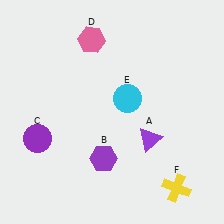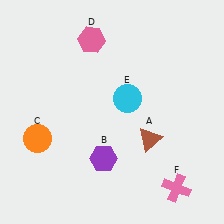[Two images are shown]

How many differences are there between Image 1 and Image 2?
There are 3 differences between the two images.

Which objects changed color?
A changed from purple to brown. C changed from purple to orange. F changed from yellow to pink.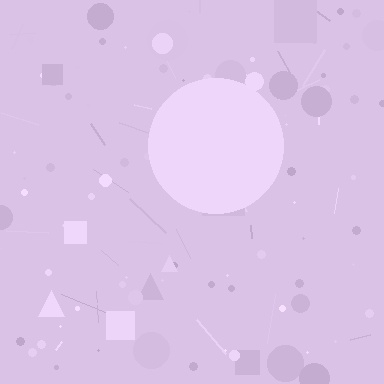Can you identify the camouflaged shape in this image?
The camouflaged shape is a circle.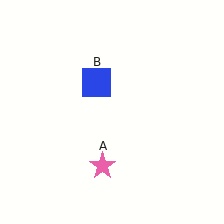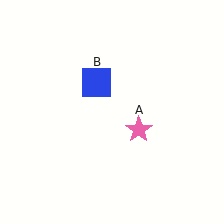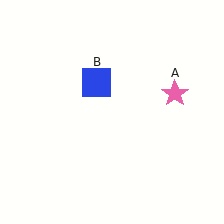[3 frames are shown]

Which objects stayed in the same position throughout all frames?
Blue square (object B) remained stationary.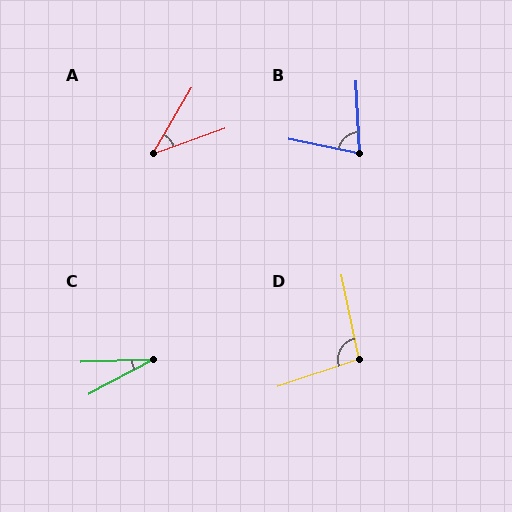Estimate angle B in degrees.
Approximately 75 degrees.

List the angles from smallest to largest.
C (27°), A (40°), B (75°), D (97°).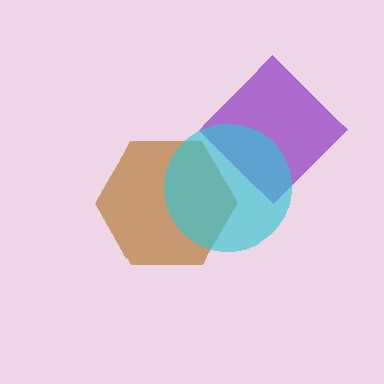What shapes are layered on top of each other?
The layered shapes are: a purple diamond, a brown hexagon, a cyan circle.